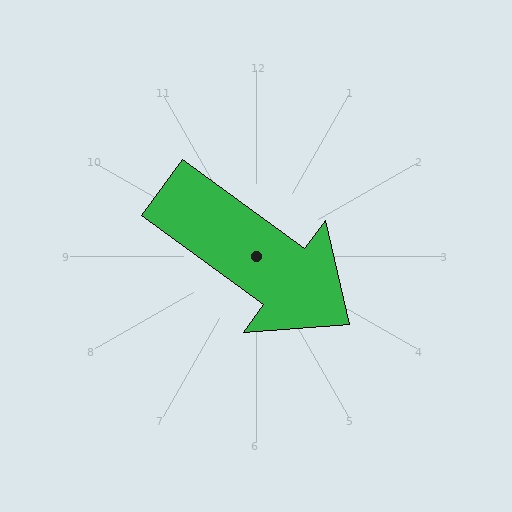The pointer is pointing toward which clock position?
Roughly 4 o'clock.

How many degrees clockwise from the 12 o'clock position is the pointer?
Approximately 126 degrees.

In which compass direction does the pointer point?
Southeast.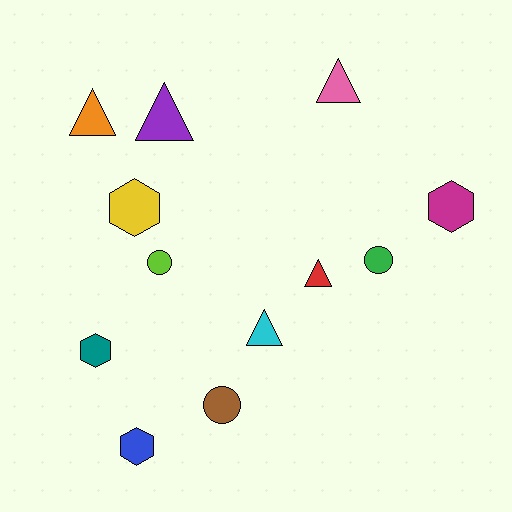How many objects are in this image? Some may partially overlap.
There are 12 objects.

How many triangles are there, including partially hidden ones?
There are 5 triangles.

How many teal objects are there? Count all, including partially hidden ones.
There is 1 teal object.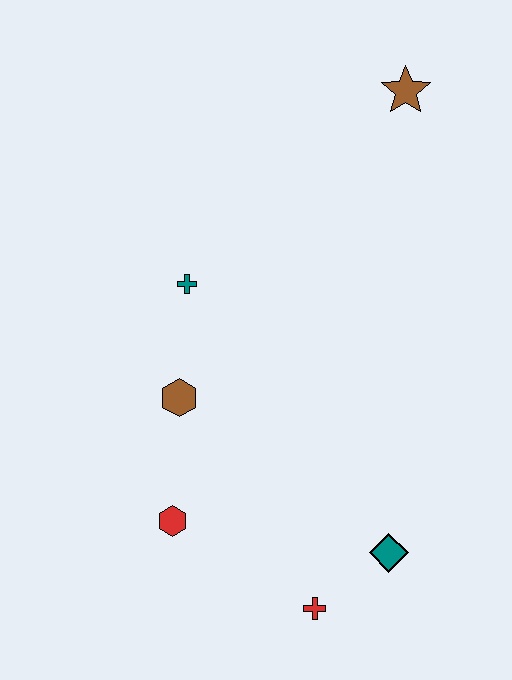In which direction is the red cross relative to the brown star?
The red cross is below the brown star.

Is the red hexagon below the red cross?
No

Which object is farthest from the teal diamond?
The brown star is farthest from the teal diamond.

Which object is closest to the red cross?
The teal diamond is closest to the red cross.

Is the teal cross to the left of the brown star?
Yes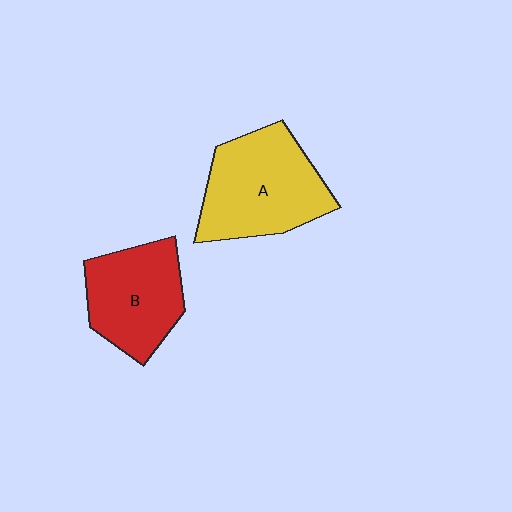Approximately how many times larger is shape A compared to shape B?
Approximately 1.2 times.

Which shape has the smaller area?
Shape B (red).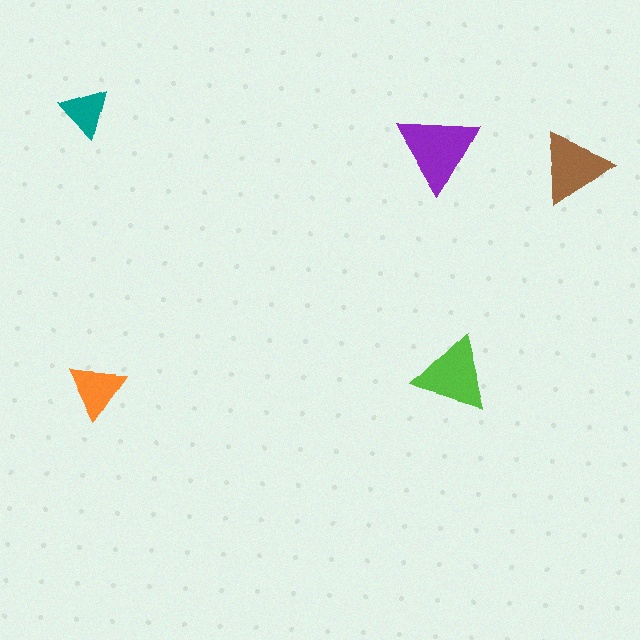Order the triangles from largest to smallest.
the purple one, the lime one, the brown one, the orange one, the teal one.